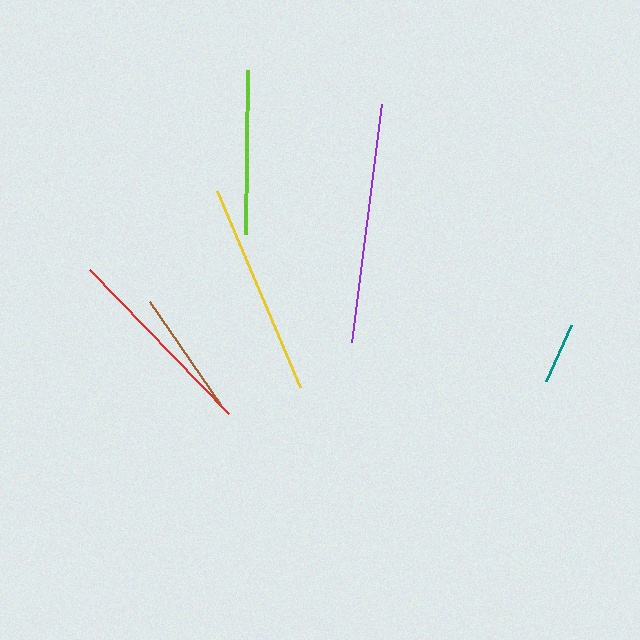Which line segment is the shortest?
The teal line is the shortest at approximately 62 pixels.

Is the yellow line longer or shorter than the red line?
The yellow line is longer than the red line.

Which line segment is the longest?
The purple line is the longest at approximately 240 pixels.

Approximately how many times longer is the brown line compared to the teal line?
The brown line is approximately 2.0 times the length of the teal line.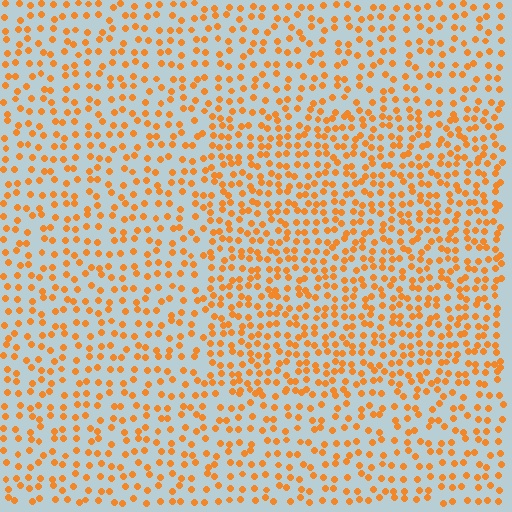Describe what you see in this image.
The image contains small orange elements arranged at two different densities. A rectangle-shaped region is visible where the elements are more densely packed than the surrounding area.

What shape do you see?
I see a rectangle.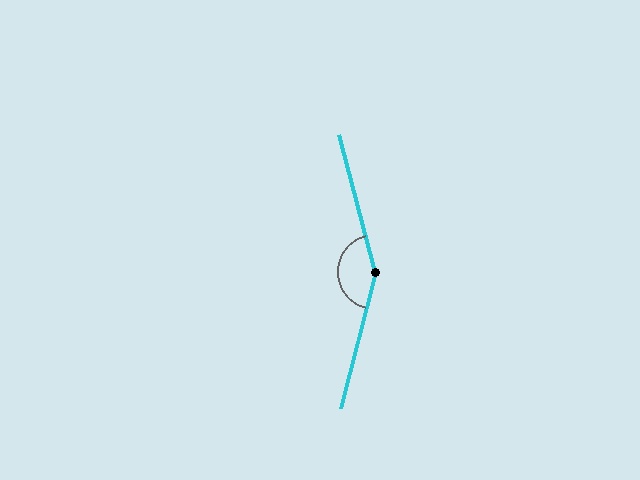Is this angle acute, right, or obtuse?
It is obtuse.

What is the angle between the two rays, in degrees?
Approximately 151 degrees.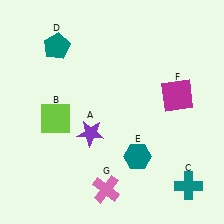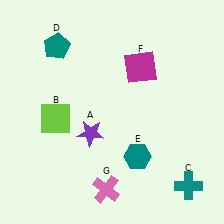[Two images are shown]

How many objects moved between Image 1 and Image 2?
1 object moved between the two images.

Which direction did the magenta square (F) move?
The magenta square (F) moved left.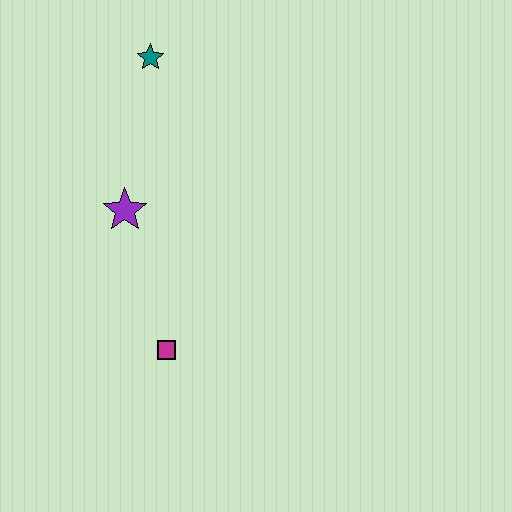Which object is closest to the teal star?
The purple star is closest to the teal star.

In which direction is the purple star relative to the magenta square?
The purple star is above the magenta square.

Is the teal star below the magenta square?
No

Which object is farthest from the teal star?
The magenta square is farthest from the teal star.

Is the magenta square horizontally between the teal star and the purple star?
No